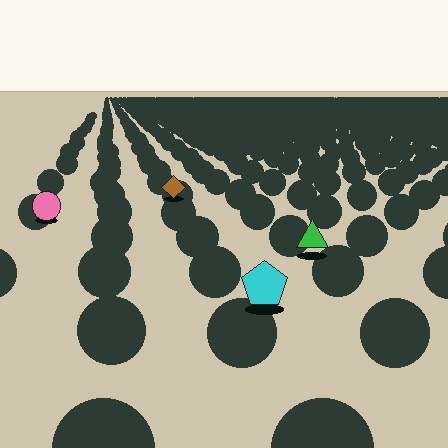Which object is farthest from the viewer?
The brown diamond is farthest from the viewer. It appears smaller and the ground texture around it is denser.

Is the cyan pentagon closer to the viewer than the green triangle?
Yes. The cyan pentagon is closer — you can tell from the texture gradient: the ground texture is coarser near it.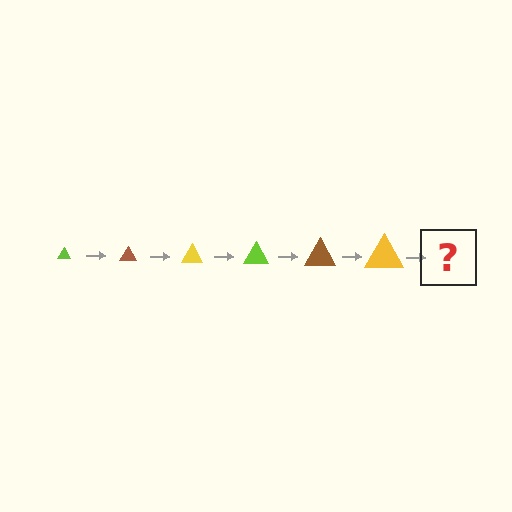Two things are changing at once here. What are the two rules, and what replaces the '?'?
The two rules are that the triangle grows larger each step and the color cycles through lime, brown, and yellow. The '?' should be a lime triangle, larger than the previous one.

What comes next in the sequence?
The next element should be a lime triangle, larger than the previous one.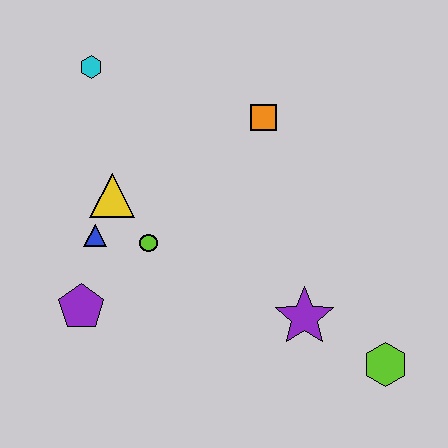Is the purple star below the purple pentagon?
Yes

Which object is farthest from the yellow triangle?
The lime hexagon is farthest from the yellow triangle.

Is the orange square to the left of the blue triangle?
No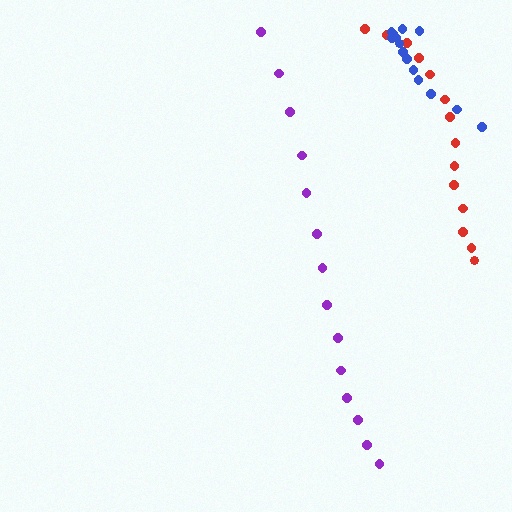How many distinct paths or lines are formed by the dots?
There are 3 distinct paths.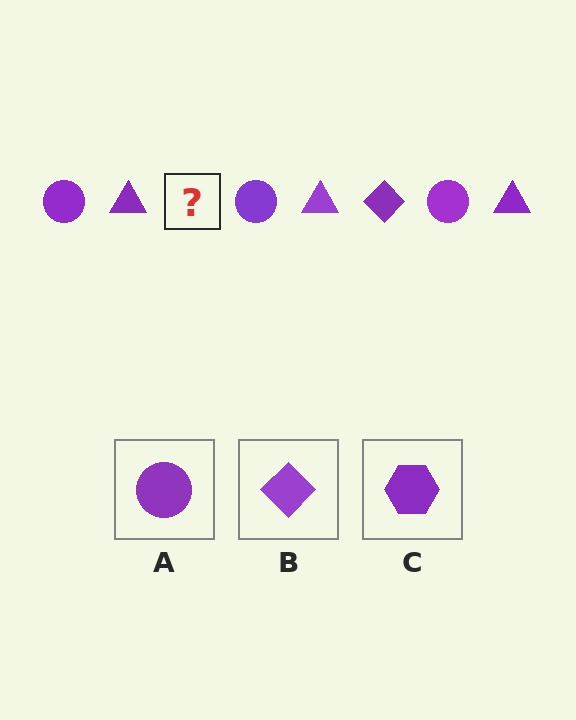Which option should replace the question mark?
Option B.